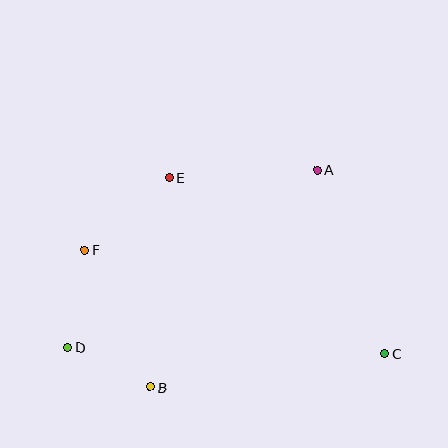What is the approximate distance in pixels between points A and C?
The distance between A and C is approximately 196 pixels.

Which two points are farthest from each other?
Points C and F are farthest from each other.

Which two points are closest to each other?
Points B and D are closest to each other.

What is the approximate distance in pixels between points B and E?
The distance between B and E is approximately 210 pixels.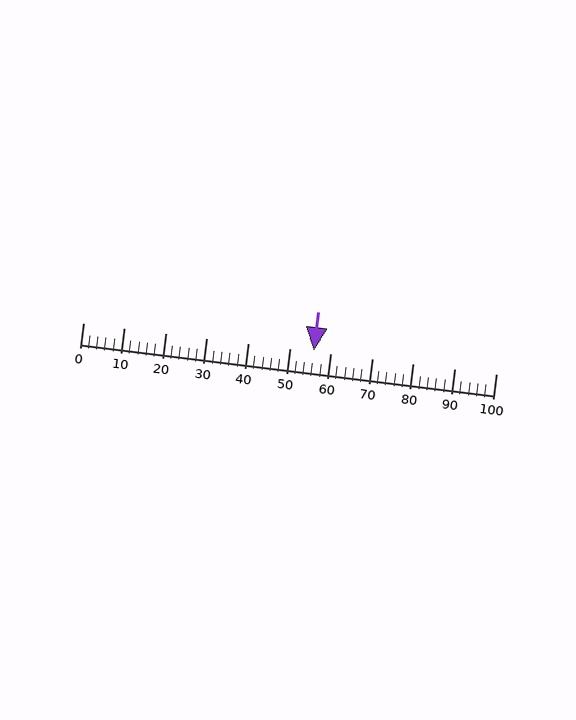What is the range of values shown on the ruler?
The ruler shows values from 0 to 100.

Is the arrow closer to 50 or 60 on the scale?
The arrow is closer to 60.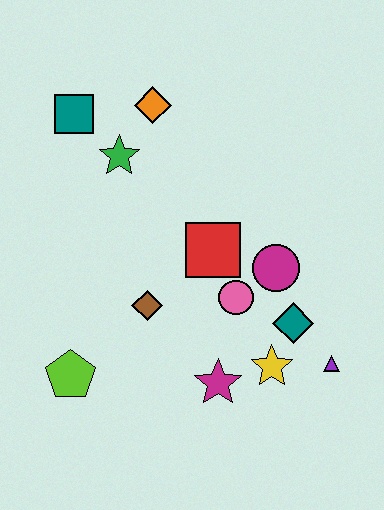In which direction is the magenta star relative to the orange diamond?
The magenta star is below the orange diamond.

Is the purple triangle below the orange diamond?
Yes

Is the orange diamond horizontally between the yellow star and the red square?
No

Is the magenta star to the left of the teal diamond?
Yes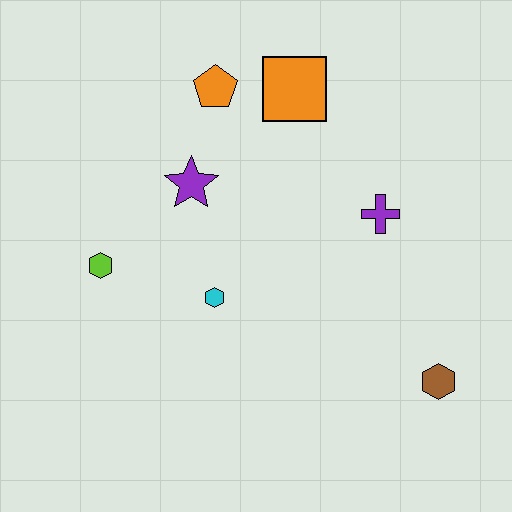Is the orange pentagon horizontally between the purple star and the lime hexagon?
No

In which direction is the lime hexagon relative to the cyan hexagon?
The lime hexagon is to the left of the cyan hexagon.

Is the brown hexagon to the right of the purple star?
Yes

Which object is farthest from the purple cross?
The lime hexagon is farthest from the purple cross.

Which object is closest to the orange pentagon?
The orange square is closest to the orange pentagon.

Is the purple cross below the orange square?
Yes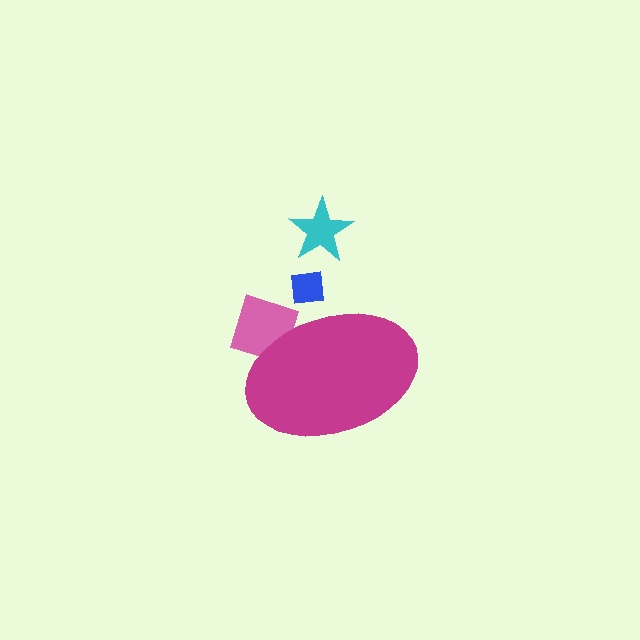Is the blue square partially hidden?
Yes, the blue square is partially hidden behind the magenta ellipse.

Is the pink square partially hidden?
Yes, the pink square is partially hidden behind the magenta ellipse.